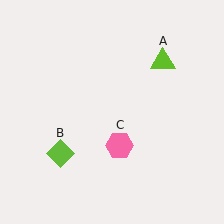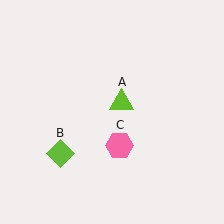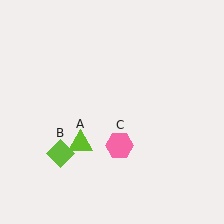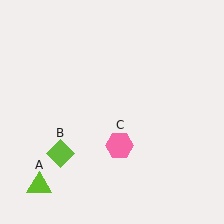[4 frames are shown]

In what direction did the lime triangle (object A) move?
The lime triangle (object A) moved down and to the left.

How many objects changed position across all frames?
1 object changed position: lime triangle (object A).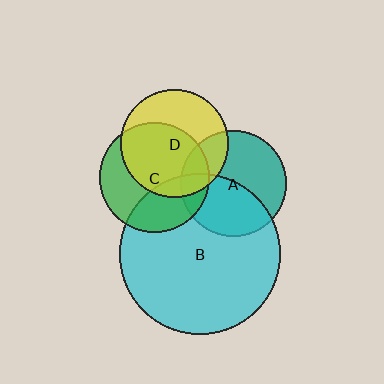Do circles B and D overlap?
Yes.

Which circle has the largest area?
Circle B (cyan).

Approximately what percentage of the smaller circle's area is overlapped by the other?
Approximately 10%.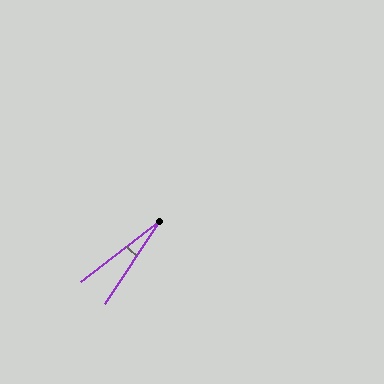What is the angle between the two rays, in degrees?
Approximately 19 degrees.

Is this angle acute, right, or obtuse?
It is acute.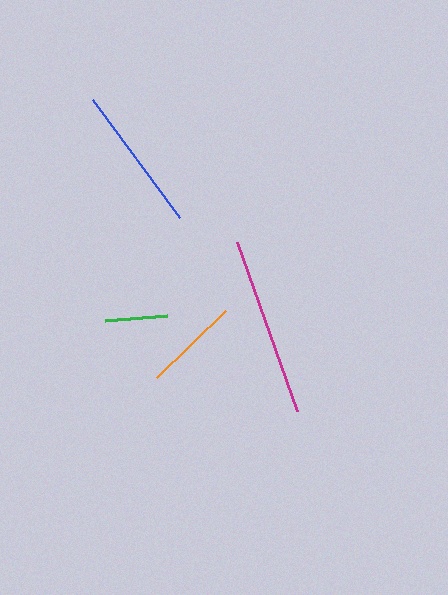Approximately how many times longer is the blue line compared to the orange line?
The blue line is approximately 1.5 times the length of the orange line.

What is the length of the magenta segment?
The magenta segment is approximately 179 pixels long.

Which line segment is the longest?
The magenta line is the longest at approximately 179 pixels.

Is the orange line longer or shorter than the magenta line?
The magenta line is longer than the orange line.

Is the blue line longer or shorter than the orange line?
The blue line is longer than the orange line.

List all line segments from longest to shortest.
From longest to shortest: magenta, blue, orange, green.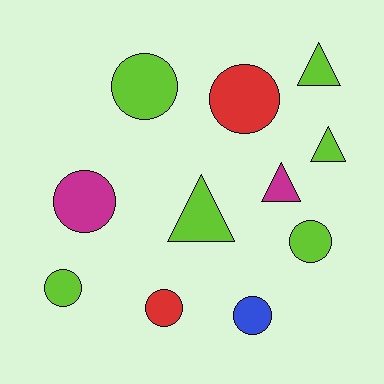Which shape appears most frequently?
Circle, with 7 objects.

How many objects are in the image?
There are 11 objects.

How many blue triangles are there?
There are no blue triangles.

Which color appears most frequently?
Lime, with 6 objects.